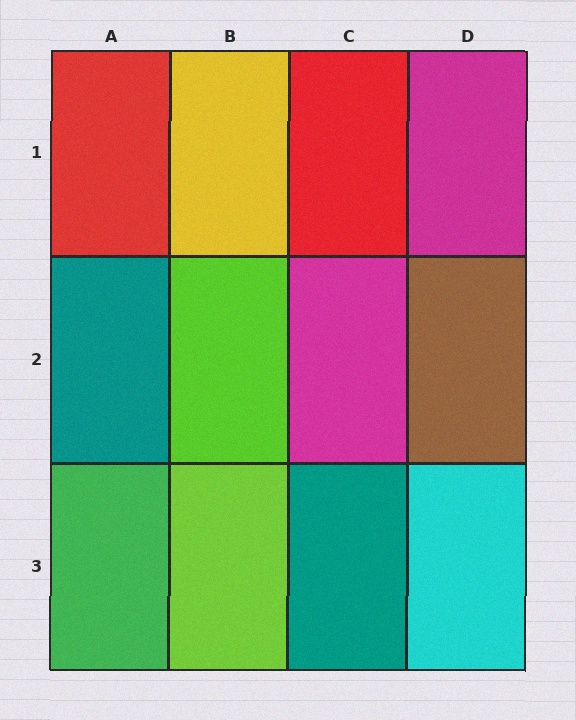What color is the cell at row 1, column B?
Yellow.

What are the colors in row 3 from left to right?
Green, lime, teal, cyan.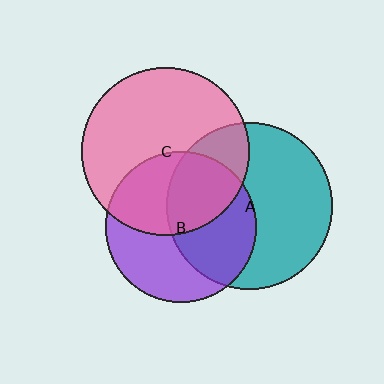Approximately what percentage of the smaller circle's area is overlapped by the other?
Approximately 50%.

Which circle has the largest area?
Circle C (pink).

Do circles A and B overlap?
Yes.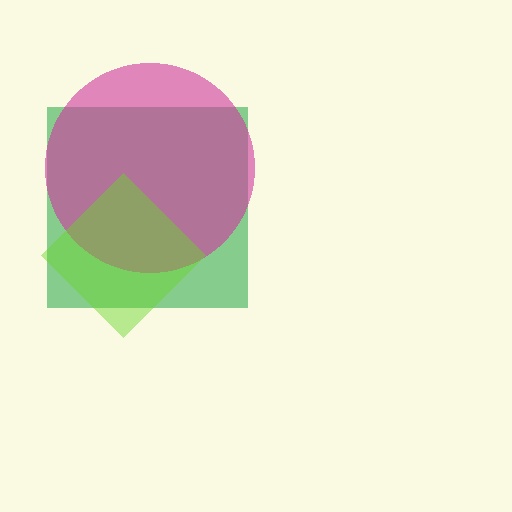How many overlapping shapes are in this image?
There are 3 overlapping shapes in the image.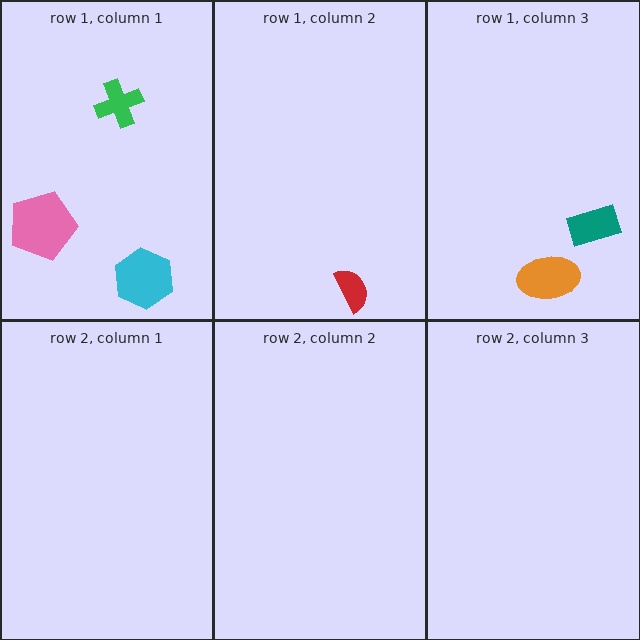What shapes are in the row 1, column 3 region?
The orange ellipse, the teal rectangle.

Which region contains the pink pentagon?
The row 1, column 1 region.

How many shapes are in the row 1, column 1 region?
3.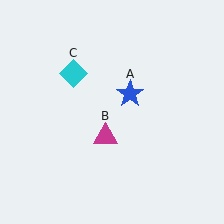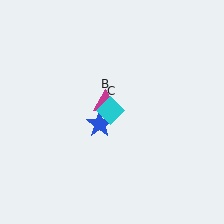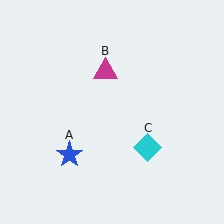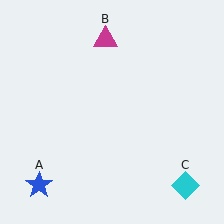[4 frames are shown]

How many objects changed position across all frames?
3 objects changed position: blue star (object A), magenta triangle (object B), cyan diamond (object C).